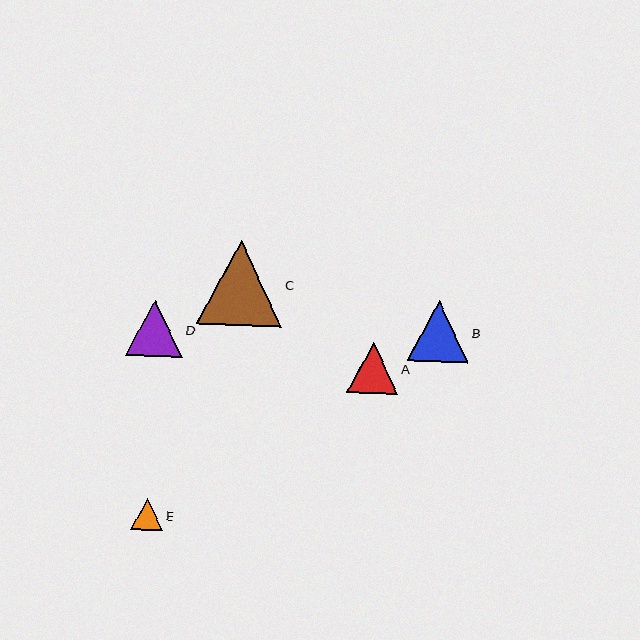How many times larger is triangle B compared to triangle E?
Triangle B is approximately 1.9 times the size of triangle E.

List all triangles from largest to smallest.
From largest to smallest: C, B, D, A, E.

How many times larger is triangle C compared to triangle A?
Triangle C is approximately 1.7 times the size of triangle A.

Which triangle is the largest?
Triangle C is the largest with a size of approximately 85 pixels.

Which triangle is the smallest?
Triangle E is the smallest with a size of approximately 32 pixels.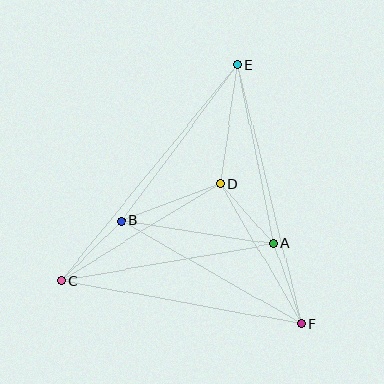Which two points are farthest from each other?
Points C and E are farthest from each other.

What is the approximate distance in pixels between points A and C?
The distance between A and C is approximately 216 pixels.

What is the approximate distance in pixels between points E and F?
The distance between E and F is approximately 267 pixels.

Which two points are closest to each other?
Points A and D are closest to each other.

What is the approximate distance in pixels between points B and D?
The distance between B and D is approximately 106 pixels.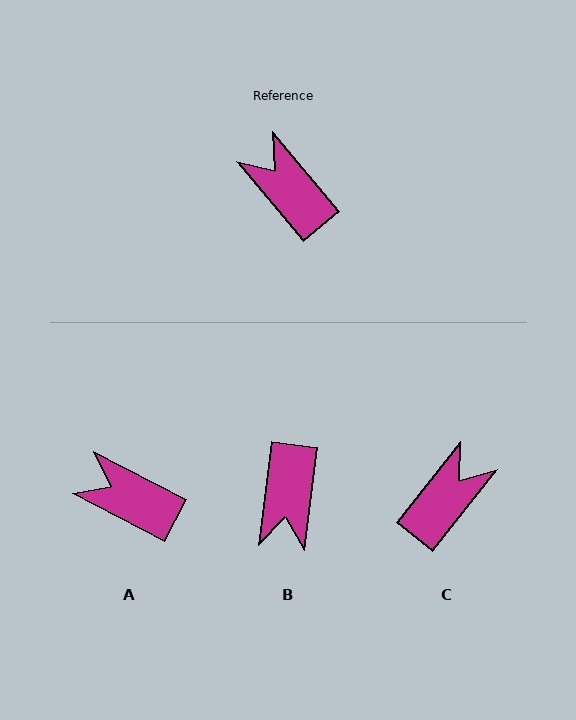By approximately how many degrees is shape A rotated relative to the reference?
Approximately 23 degrees counter-clockwise.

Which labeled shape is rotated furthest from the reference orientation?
B, about 133 degrees away.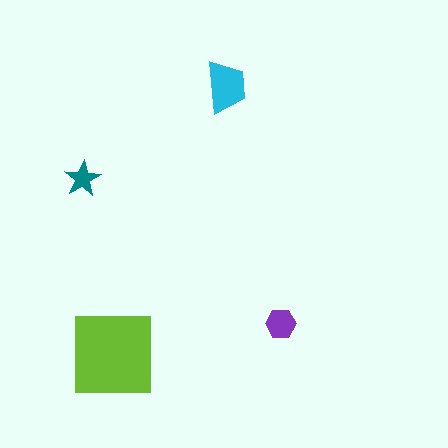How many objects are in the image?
There are 4 objects in the image.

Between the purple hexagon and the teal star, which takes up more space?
The purple hexagon.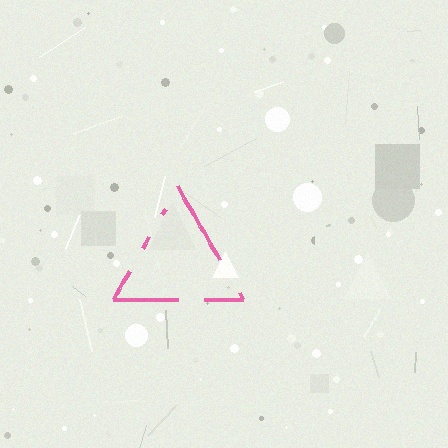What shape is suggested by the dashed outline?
The dashed outline suggests a triangle.